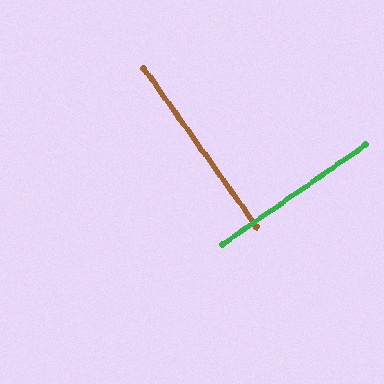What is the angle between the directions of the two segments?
Approximately 89 degrees.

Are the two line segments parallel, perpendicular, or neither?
Perpendicular — they meet at approximately 89°.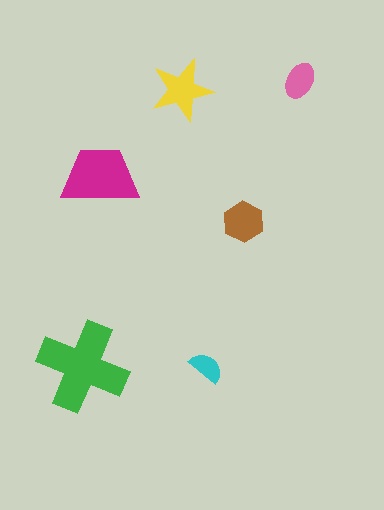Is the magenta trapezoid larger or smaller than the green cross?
Smaller.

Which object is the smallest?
The cyan semicircle.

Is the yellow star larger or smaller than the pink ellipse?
Larger.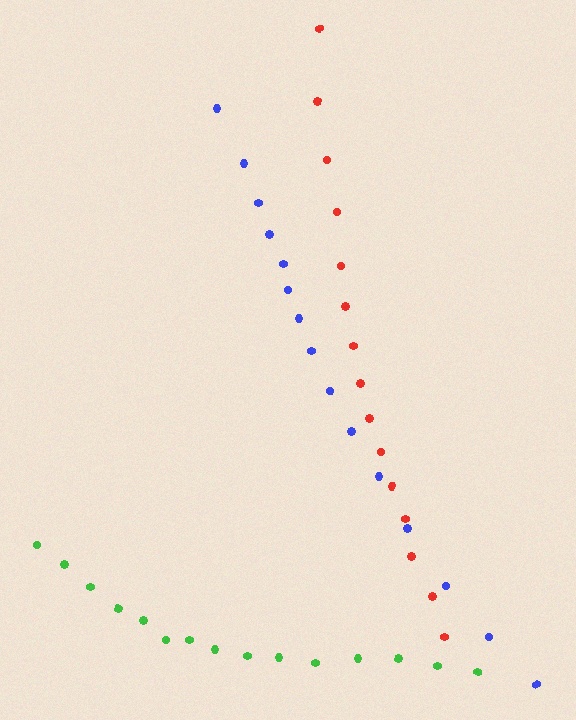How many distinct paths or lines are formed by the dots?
There are 3 distinct paths.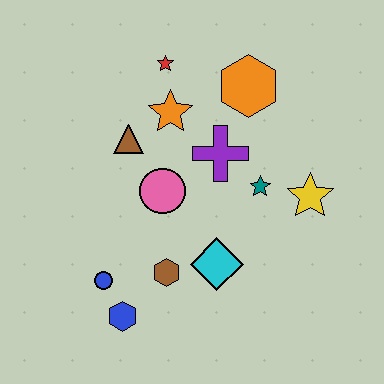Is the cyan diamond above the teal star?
No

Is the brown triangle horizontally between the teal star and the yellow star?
No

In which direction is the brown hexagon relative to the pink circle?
The brown hexagon is below the pink circle.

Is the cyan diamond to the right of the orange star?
Yes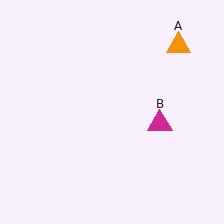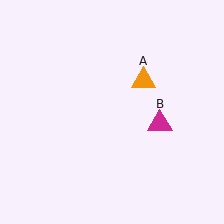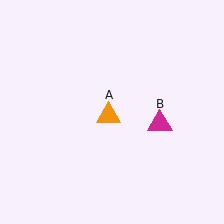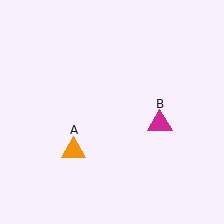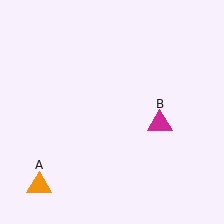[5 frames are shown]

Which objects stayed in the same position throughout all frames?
Magenta triangle (object B) remained stationary.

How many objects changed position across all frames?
1 object changed position: orange triangle (object A).